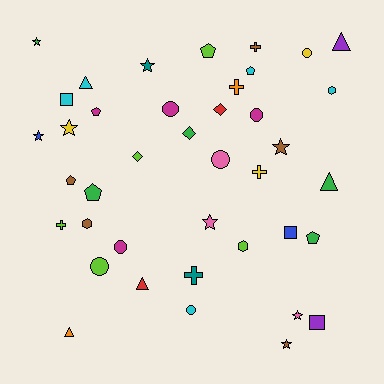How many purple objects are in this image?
There are 2 purple objects.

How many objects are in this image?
There are 40 objects.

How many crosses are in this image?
There are 5 crosses.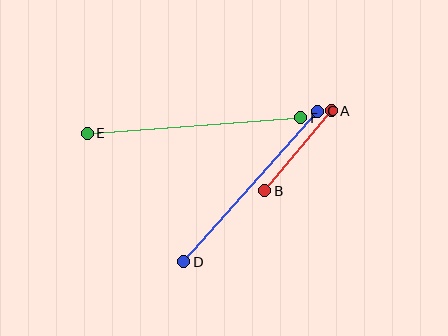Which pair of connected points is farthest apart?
Points E and F are farthest apart.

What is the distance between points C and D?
The distance is approximately 202 pixels.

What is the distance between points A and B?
The distance is approximately 104 pixels.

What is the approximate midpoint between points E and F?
The midpoint is at approximately (194, 126) pixels.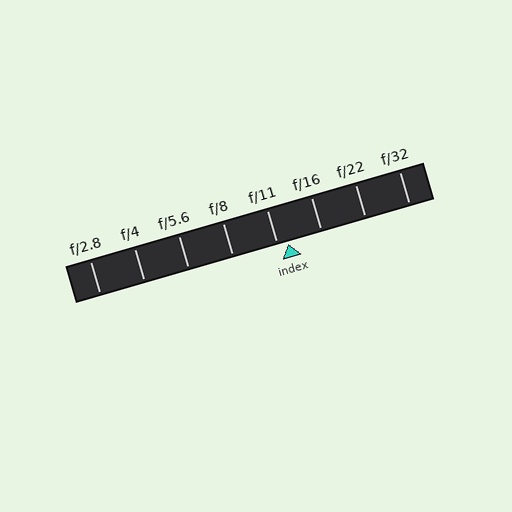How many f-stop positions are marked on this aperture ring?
There are 8 f-stop positions marked.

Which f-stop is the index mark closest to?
The index mark is closest to f/11.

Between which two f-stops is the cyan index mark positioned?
The index mark is between f/11 and f/16.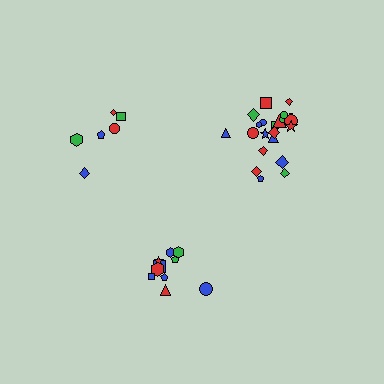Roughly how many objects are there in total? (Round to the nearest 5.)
Roughly 40 objects in total.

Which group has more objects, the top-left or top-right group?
The top-right group.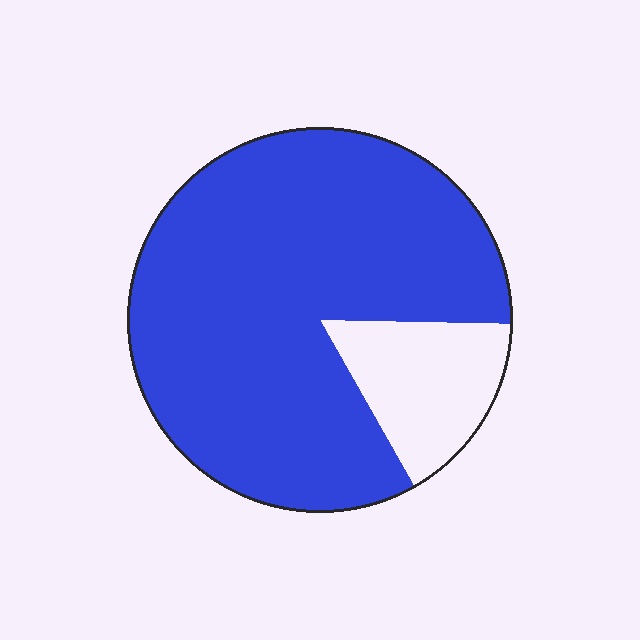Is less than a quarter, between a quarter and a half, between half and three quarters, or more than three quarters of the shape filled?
More than three quarters.